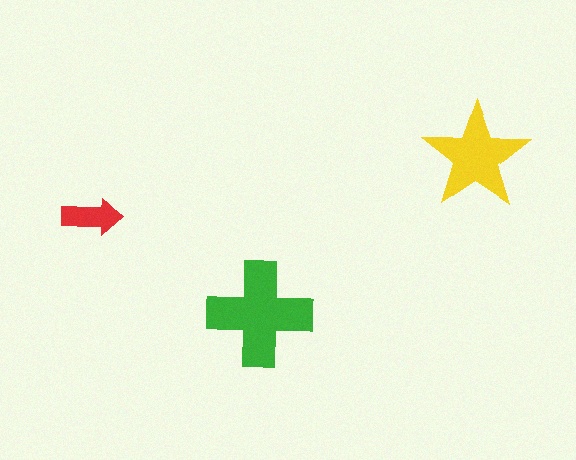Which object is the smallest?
The red arrow.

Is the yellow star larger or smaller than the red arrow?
Larger.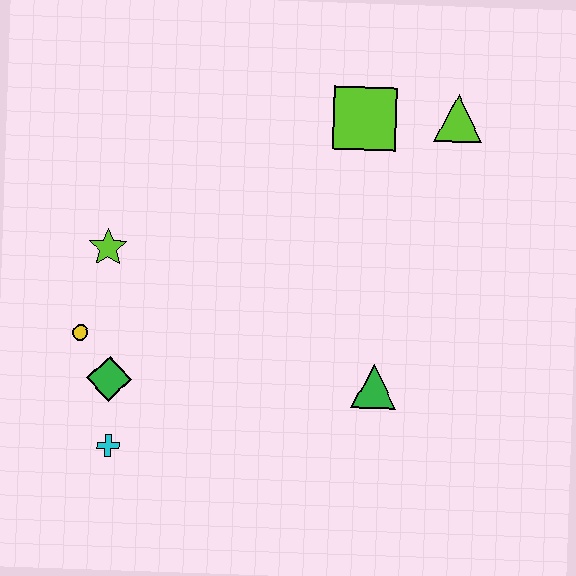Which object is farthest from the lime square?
The cyan cross is farthest from the lime square.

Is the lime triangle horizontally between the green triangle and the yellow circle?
No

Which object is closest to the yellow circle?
The green diamond is closest to the yellow circle.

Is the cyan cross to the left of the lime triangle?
Yes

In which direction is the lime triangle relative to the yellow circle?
The lime triangle is to the right of the yellow circle.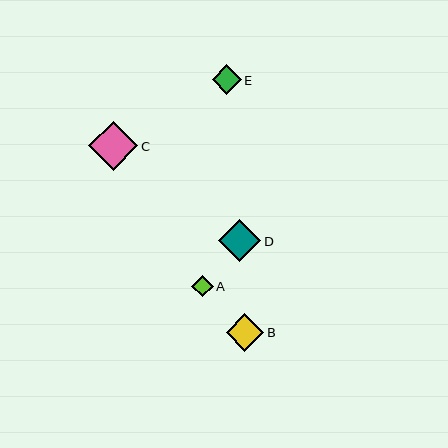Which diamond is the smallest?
Diamond A is the smallest with a size of approximately 22 pixels.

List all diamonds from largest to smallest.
From largest to smallest: C, D, B, E, A.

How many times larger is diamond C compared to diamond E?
Diamond C is approximately 1.7 times the size of diamond E.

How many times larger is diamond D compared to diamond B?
Diamond D is approximately 1.1 times the size of diamond B.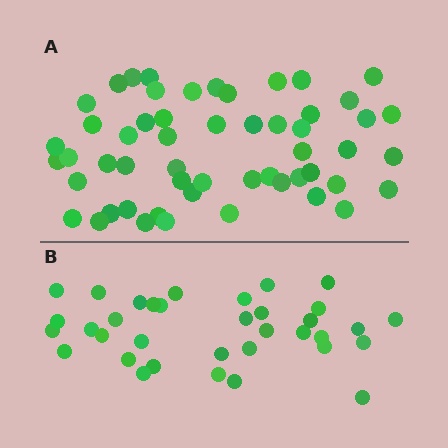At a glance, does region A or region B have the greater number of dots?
Region A (the top region) has more dots.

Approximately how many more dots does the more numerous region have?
Region A has approximately 20 more dots than region B.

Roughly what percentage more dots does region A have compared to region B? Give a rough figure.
About 55% more.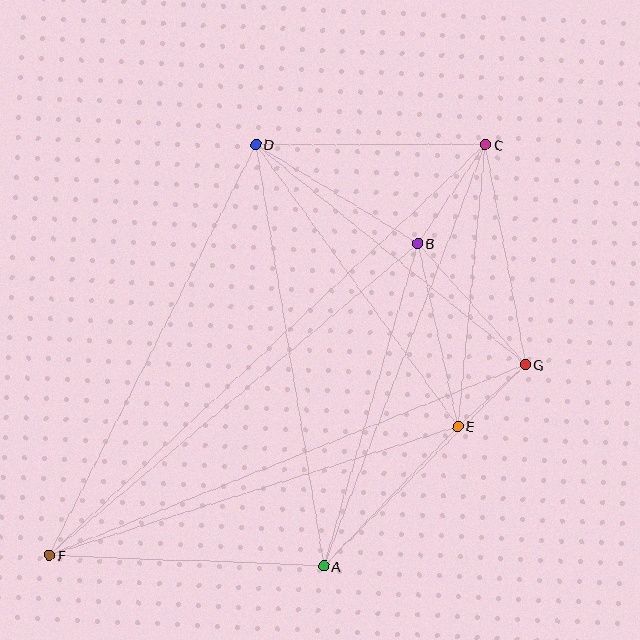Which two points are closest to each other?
Points E and G are closest to each other.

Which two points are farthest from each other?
Points C and F are farthest from each other.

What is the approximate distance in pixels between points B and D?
The distance between B and D is approximately 190 pixels.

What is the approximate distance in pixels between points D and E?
The distance between D and E is approximately 347 pixels.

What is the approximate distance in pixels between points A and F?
The distance between A and F is approximately 275 pixels.